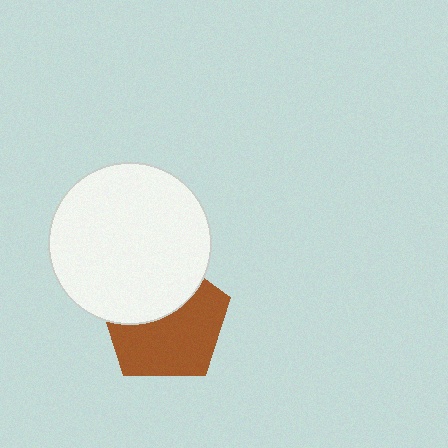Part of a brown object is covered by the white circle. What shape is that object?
It is a pentagon.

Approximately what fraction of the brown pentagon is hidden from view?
Roughly 41% of the brown pentagon is hidden behind the white circle.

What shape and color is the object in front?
The object in front is a white circle.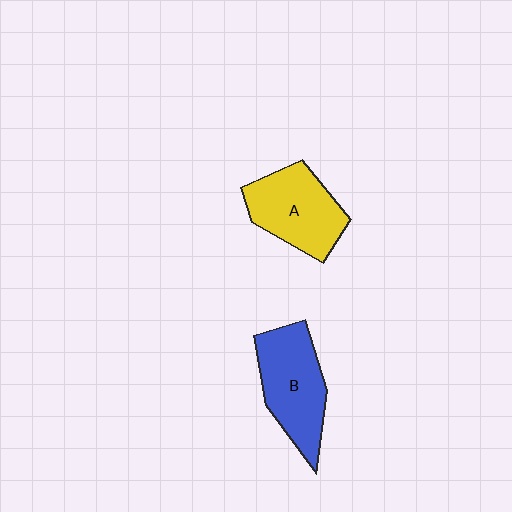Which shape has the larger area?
Shape B (blue).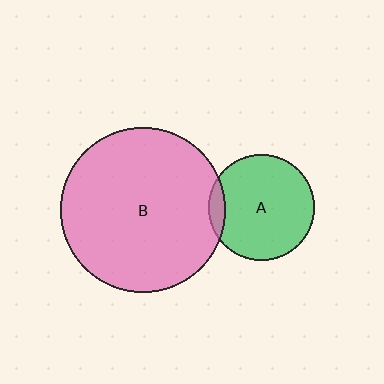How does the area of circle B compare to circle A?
Approximately 2.4 times.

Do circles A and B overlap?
Yes.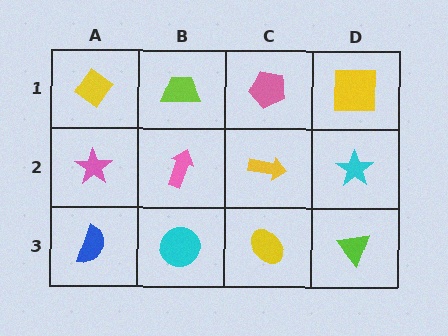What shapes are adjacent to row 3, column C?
A yellow arrow (row 2, column C), a cyan circle (row 3, column B), a lime triangle (row 3, column D).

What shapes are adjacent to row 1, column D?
A cyan star (row 2, column D), a pink pentagon (row 1, column C).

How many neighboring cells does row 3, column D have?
2.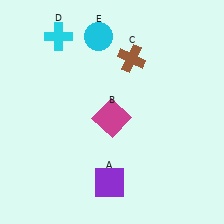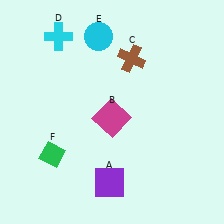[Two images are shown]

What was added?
A green diamond (F) was added in Image 2.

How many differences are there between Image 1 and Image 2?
There is 1 difference between the two images.